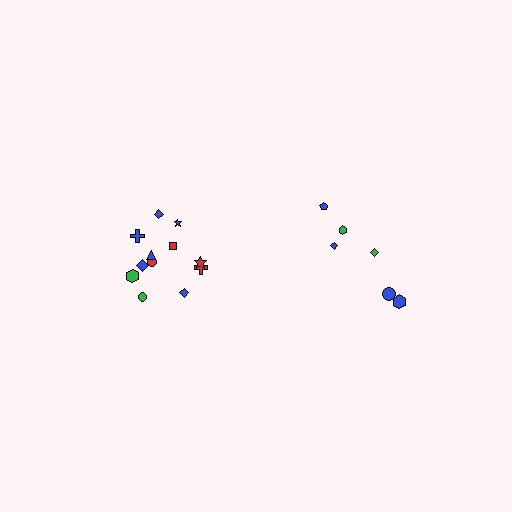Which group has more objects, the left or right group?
The left group.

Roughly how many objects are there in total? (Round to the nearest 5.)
Roughly 20 objects in total.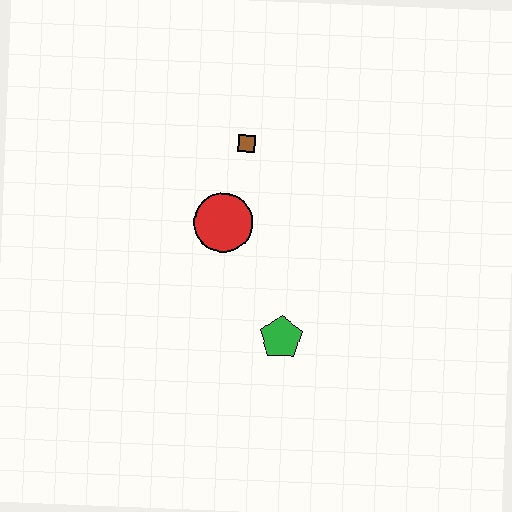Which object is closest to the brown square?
The red circle is closest to the brown square.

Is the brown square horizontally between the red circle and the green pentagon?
Yes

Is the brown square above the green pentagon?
Yes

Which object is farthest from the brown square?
The green pentagon is farthest from the brown square.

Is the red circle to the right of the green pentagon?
No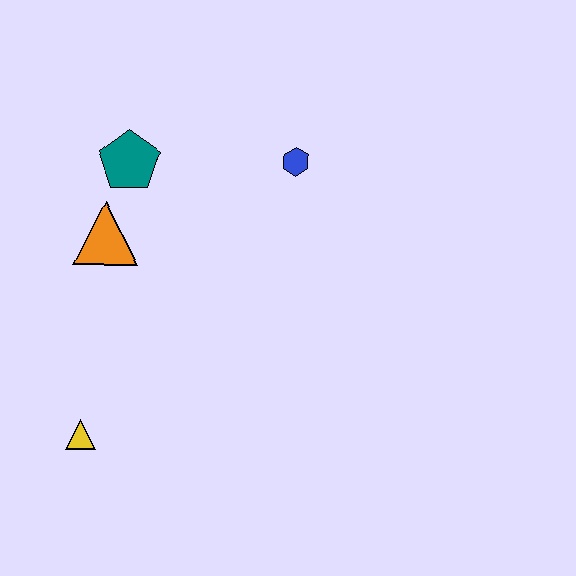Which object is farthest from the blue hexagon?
The yellow triangle is farthest from the blue hexagon.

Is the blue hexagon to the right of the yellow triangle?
Yes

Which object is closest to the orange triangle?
The teal pentagon is closest to the orange triangle.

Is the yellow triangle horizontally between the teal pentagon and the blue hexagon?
No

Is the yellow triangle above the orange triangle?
No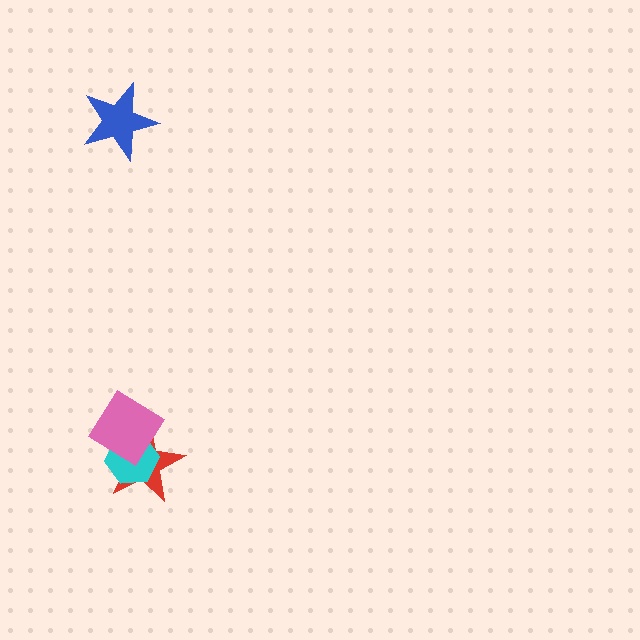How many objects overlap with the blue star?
0 objects overlap with the blue star.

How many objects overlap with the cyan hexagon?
2 objects overlap with the cyan hexagon.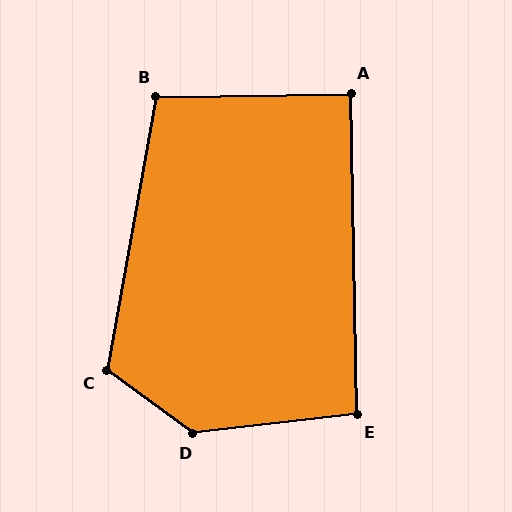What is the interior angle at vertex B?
Approximately 101 degrees (obtuse).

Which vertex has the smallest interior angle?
A, at approximately 90 degrees.